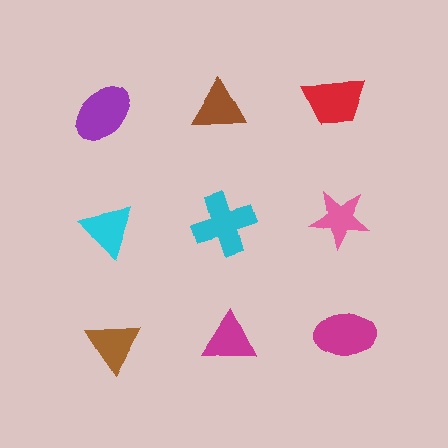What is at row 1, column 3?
A red trapezoid.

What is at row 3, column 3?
A magenta ellipse.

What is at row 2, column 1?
A cyan triangle.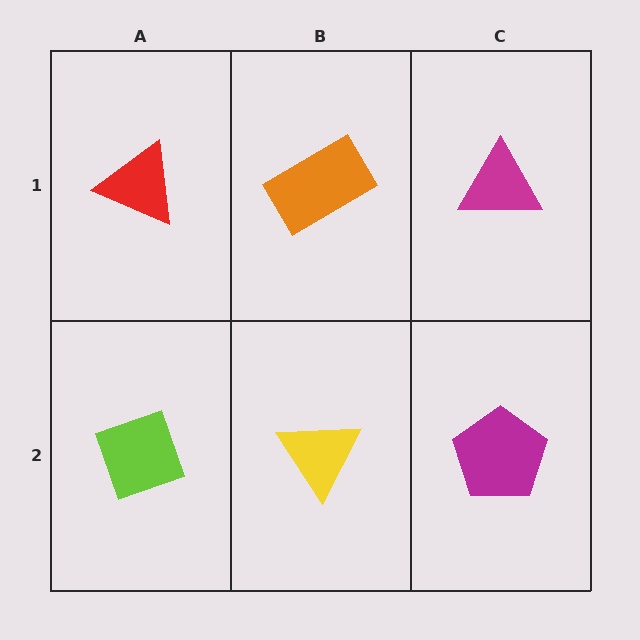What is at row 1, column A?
A red triangle.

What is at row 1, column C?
A magenta triangle.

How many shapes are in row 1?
3 shapes.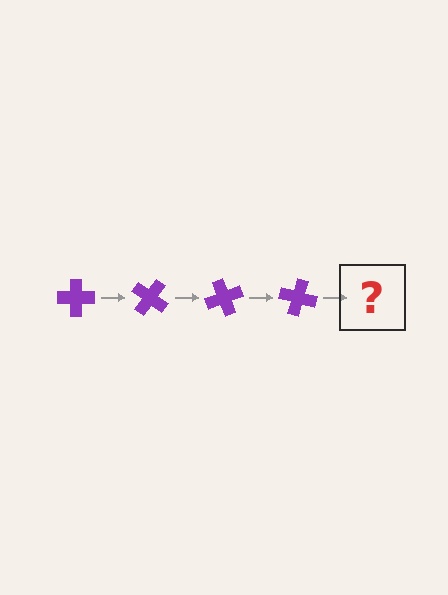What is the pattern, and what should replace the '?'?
The pattern is that the cross rotates 35 degrees each step. The '?' should be a purple cross rotated 140 degrees.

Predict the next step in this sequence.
The next step is a purple cross rotated 140 degrees.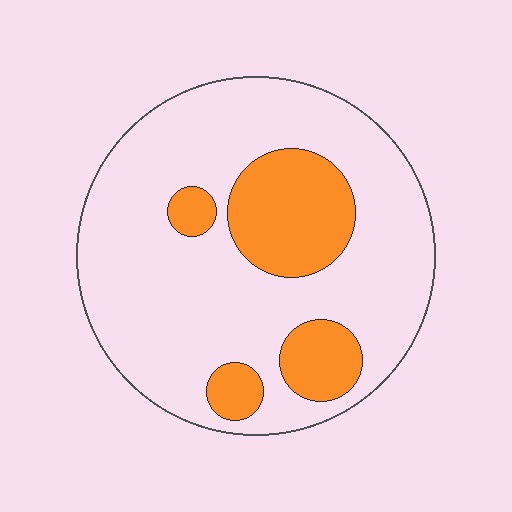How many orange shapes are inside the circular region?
4.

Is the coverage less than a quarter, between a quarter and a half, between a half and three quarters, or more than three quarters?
Less than a quarter.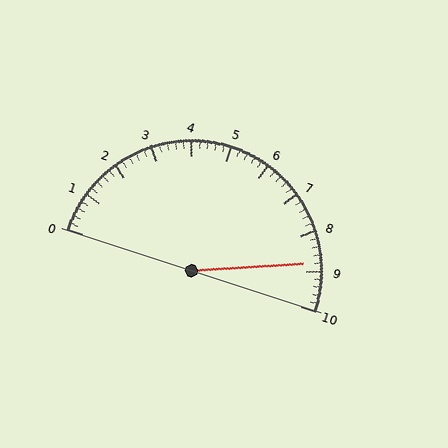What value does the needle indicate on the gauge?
The needle indicates approximately 8.8.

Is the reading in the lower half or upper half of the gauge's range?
The reading is in the upper half of the range (0 to 10).